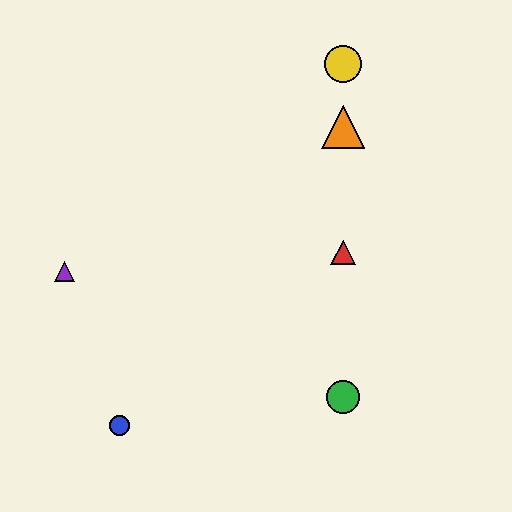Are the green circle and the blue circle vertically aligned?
No, the green circle is at x≈343 and the blue circle is at x≈120.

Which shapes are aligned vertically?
The red triangle, the green circle, the yellow circle, the orange triangle are aligned vertically.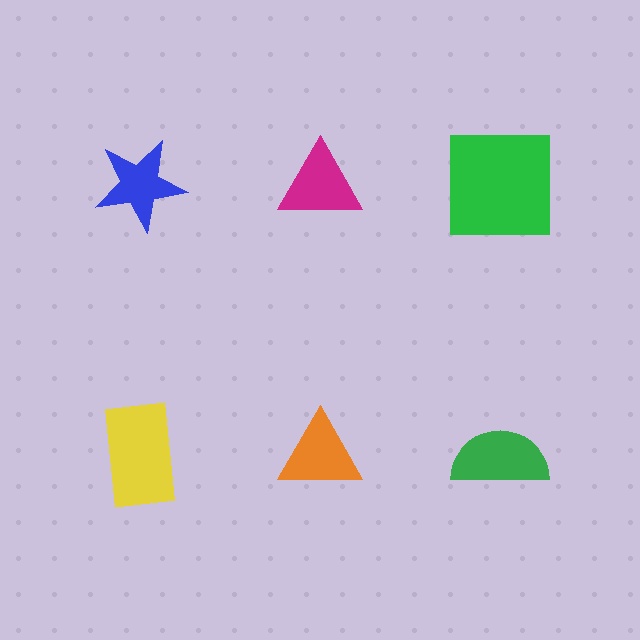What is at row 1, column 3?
A green square.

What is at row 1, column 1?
A blue star.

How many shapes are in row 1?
3 shapes.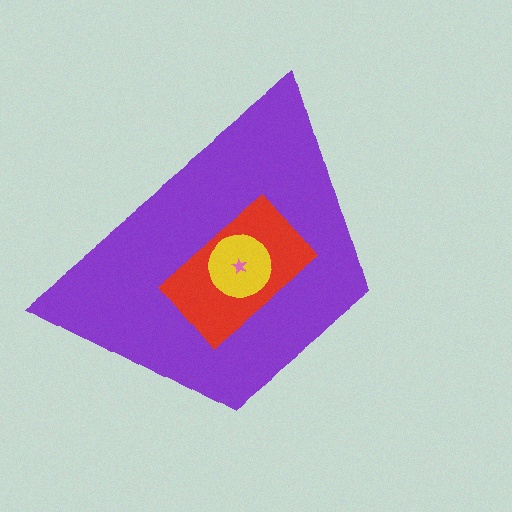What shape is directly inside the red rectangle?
The yellow circle.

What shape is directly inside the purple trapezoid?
The red rectangle.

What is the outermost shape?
The purple trapezoid.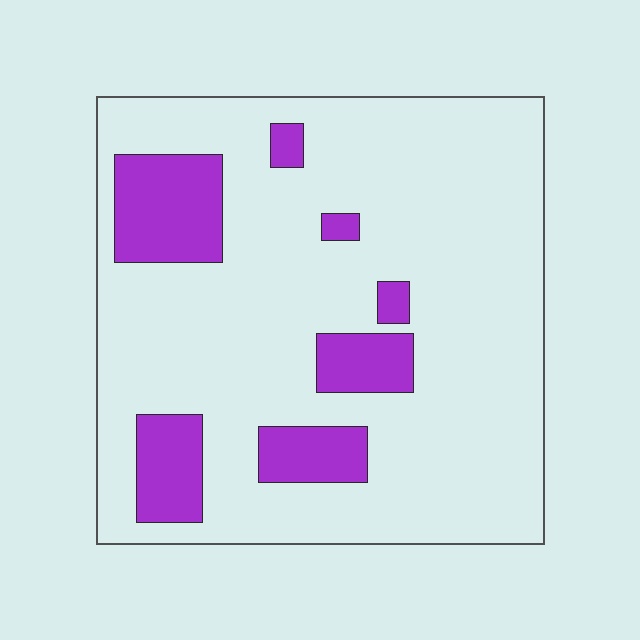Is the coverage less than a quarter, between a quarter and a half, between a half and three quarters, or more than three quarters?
Less than a quarter.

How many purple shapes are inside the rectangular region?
7.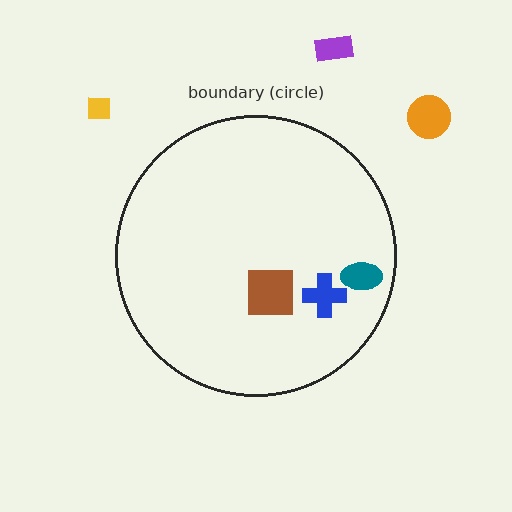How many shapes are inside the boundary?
3 inside, 3 outside.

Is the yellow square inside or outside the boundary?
Outside.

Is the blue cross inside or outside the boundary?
Inside.